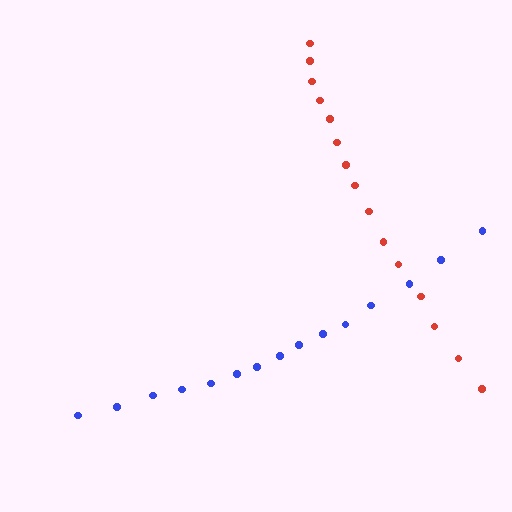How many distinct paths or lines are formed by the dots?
There are 2 distinct paths.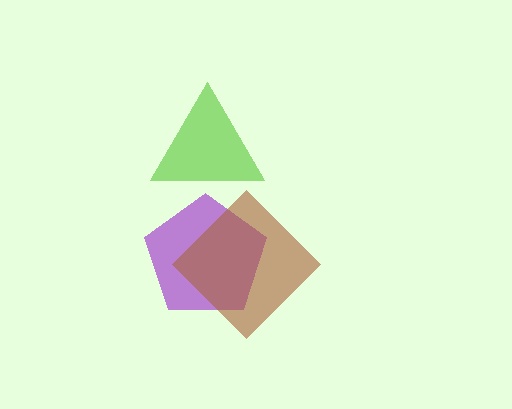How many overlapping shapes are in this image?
There are 3 overlapping shapes in the image.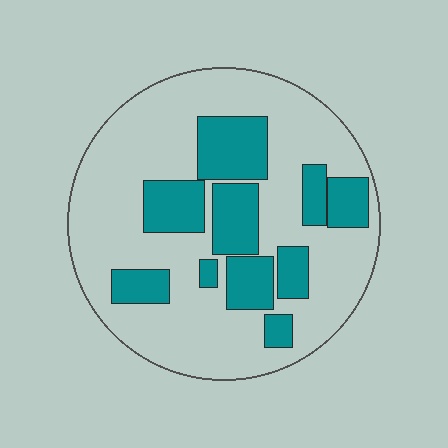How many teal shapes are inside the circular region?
10.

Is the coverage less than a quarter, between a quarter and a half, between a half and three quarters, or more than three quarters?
Between a quarter and a half.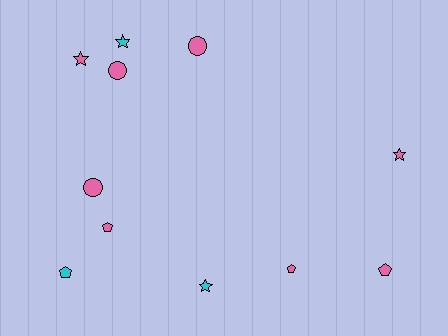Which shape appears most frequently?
Pentagon, with 4 objects.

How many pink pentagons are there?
There are 3 pink pentagons.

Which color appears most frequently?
Pink, with 8 objects.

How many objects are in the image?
There are 11 objects.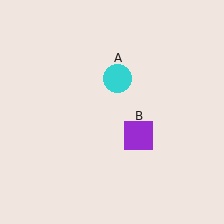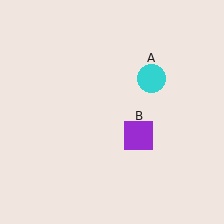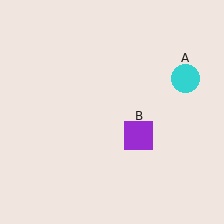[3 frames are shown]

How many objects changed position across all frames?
1 object changed position: cyan circle (object A).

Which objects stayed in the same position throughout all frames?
Purple square (object B) remained stationary.